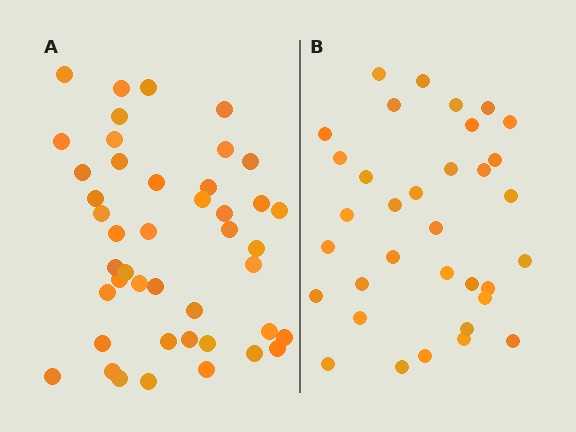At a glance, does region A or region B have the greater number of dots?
Region A (the left region) has more dots.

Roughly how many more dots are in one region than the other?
Region A has roughly 10 or so more dots than region B.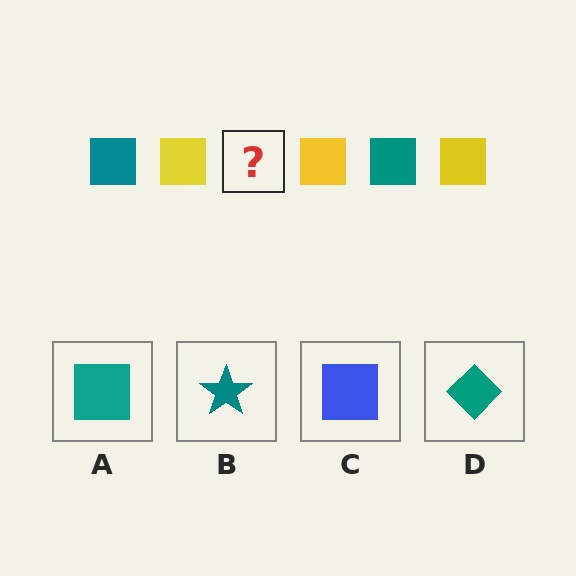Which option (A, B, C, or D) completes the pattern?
A.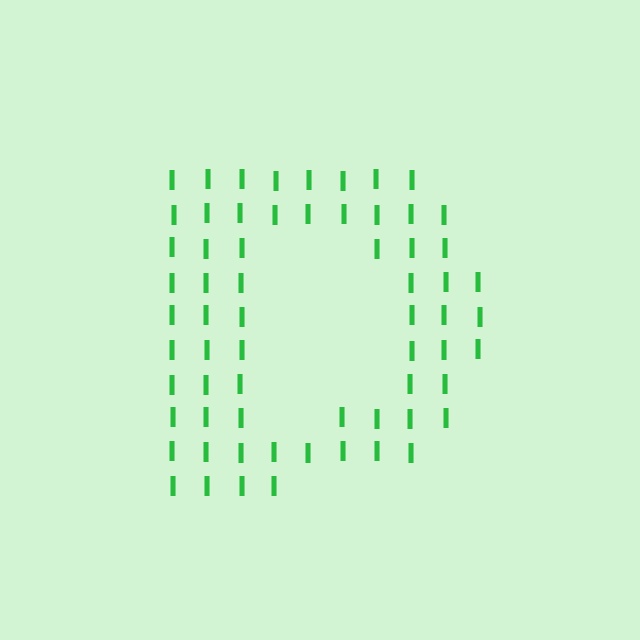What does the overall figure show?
The overall figure shows the letter D.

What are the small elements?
The small elements are letter I's.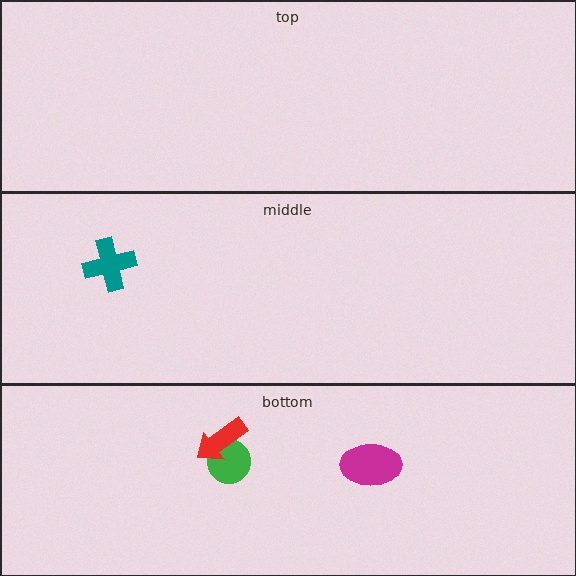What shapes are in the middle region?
The teal cross.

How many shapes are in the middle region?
1.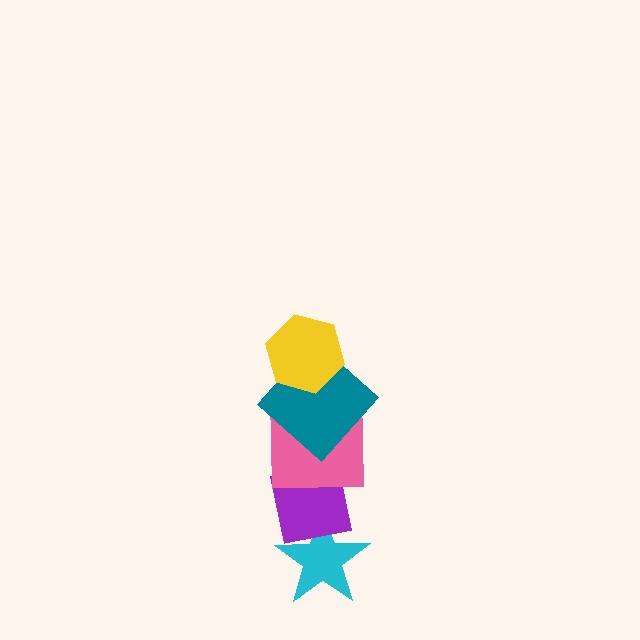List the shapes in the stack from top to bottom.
From top to bottom: the yellow hexagon, the teal diamond, the pink square, the purple square, the cyan star.